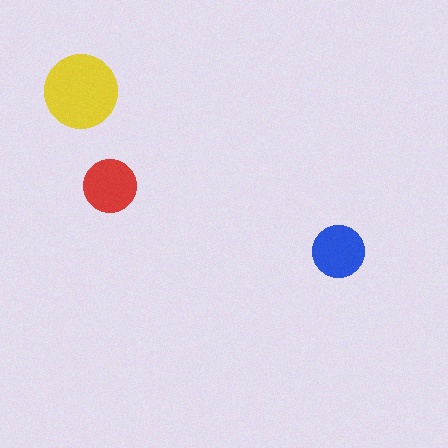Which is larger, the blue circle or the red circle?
The red one.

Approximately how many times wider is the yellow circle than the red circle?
About 1.5 times wider.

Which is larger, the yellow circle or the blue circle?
The yellow one.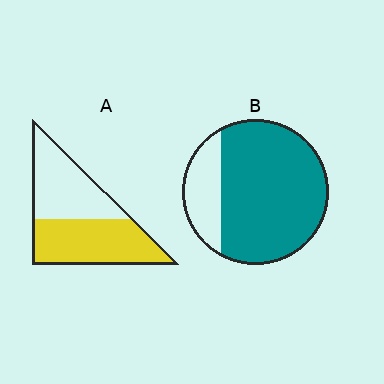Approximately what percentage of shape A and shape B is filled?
A is approximately 55% and B is approximately 80%.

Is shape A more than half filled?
Roughly half.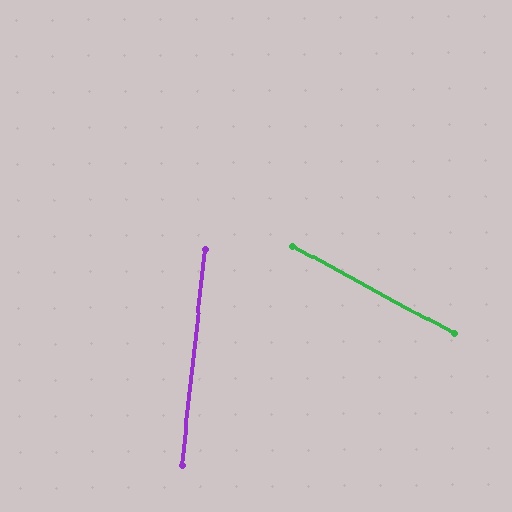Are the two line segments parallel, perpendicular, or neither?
Neither parallel nor perpendicular — they differ by about 68°.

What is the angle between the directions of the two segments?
Approximately 68 degrees.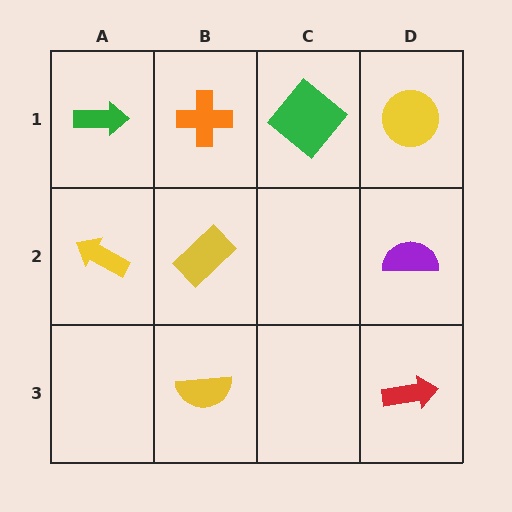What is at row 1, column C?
A green diamond.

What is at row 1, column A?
A green arrow.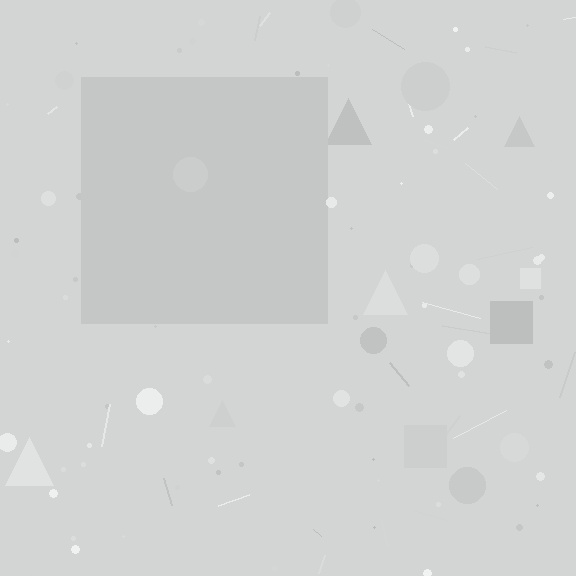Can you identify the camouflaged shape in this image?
The camouflaged shape is a square.